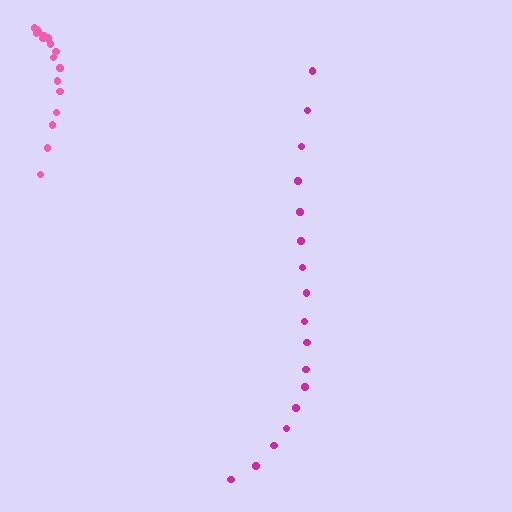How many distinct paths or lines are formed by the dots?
There are 2 distinct paths.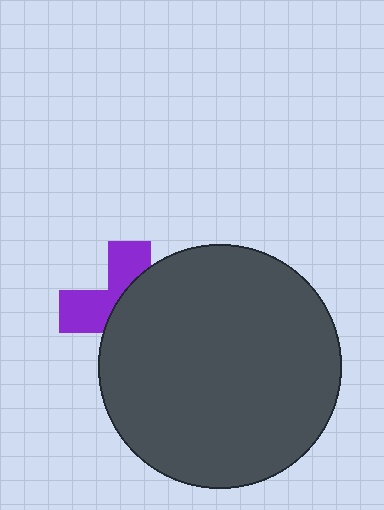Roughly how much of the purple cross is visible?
A small part of it is visible (roughly 39%).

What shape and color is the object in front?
The object in front is a dark gray circle.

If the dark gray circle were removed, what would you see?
You would see the complete purple cross.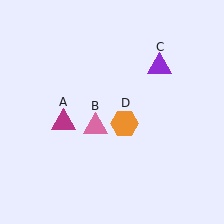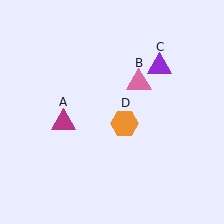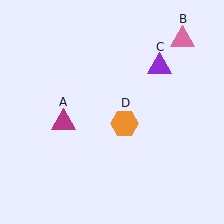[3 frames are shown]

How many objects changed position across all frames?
1 object changed position: pink triangle (object B).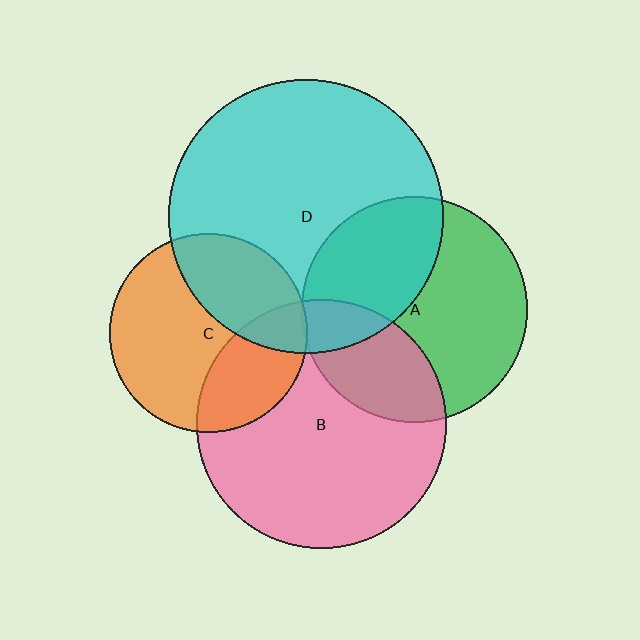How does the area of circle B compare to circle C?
Approximately 1.6 times.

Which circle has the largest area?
Circle D (cyan).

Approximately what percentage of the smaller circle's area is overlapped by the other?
Approximately 30%.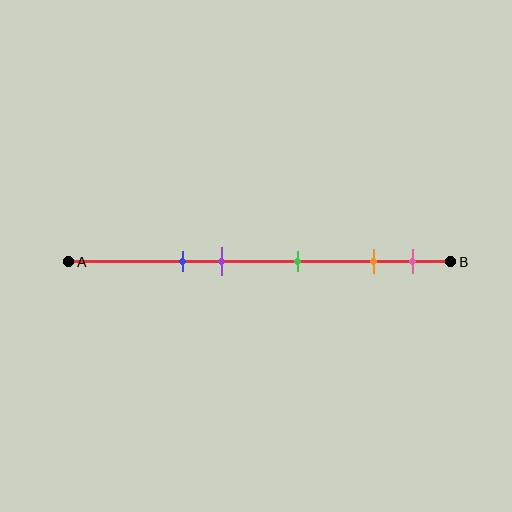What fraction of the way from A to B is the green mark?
The green mark is approximately 60% (0.6) of the way from A to B.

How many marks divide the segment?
There are 5 marks dividing the segment.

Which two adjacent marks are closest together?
The orange and pink marks are the closest adjacent pair.